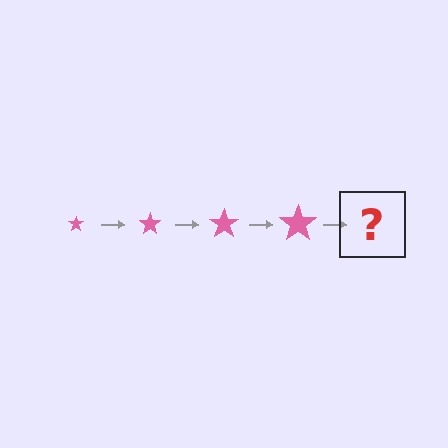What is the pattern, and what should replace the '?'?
The pattern is that the star gets progressively larger each step. The '?' should be a pink star, larger than the previous one.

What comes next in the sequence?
The next element should be a pink star, larger than the previous one.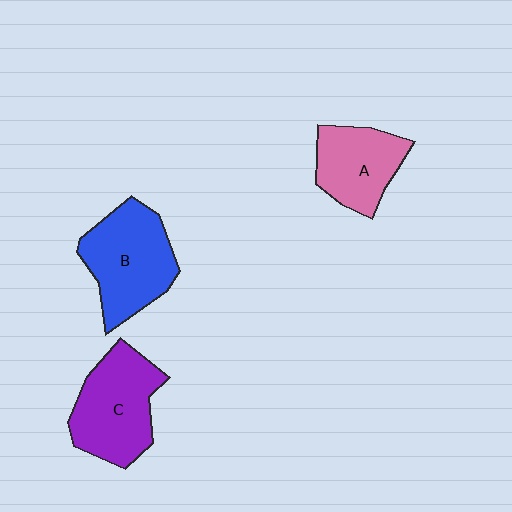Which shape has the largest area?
Shape B (blue).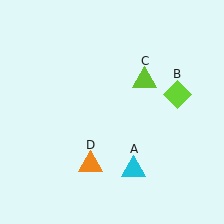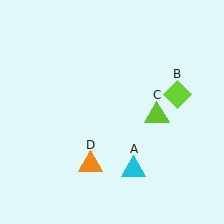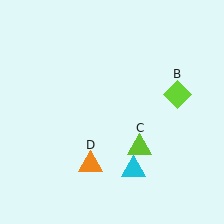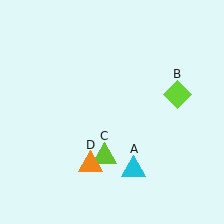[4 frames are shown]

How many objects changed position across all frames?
1 object changed position: lime triangle (object C).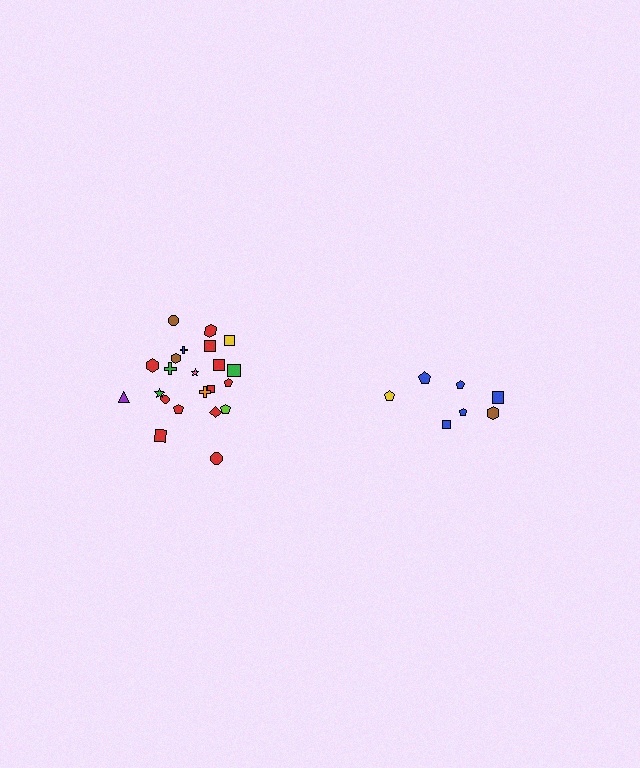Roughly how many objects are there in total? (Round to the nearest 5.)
Roughly 30 objects in total.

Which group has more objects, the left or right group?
The left group.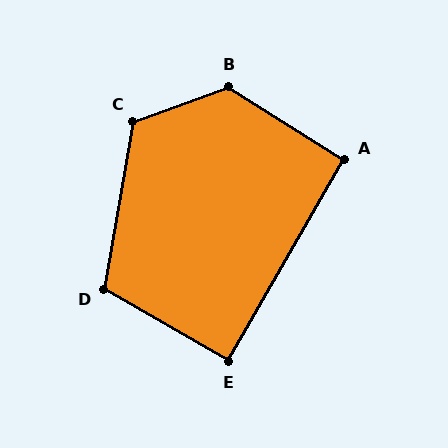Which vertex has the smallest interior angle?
E, at approximately 90 degrees.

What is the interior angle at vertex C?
Approximately 120 degrees (obtuse).